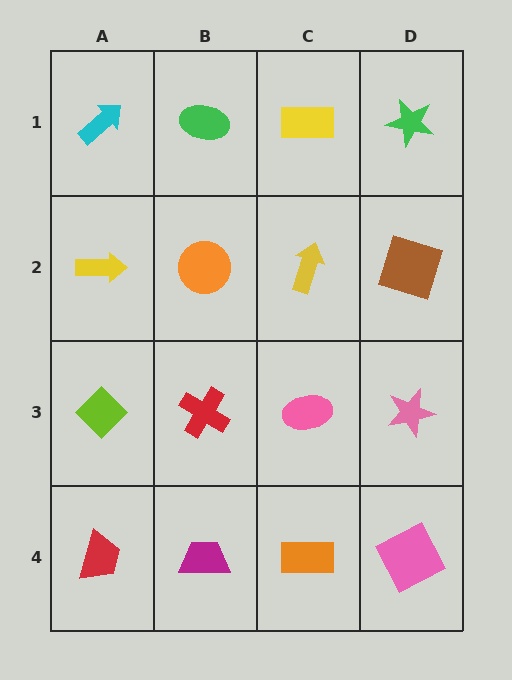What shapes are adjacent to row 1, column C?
A yellow arrow (row 2, column C), a green ellipse (row 1, column B), a green star (row 1, column D).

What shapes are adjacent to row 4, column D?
A pink star (row 3, column D), an orange rectangle (row 4, column C).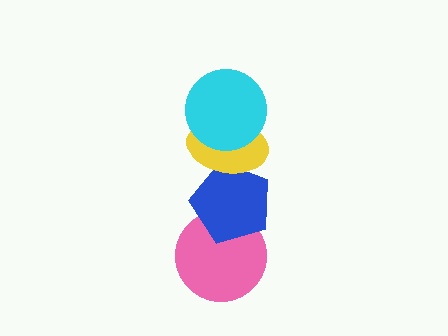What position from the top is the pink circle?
The pink circle is 4th from the top.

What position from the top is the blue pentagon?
The blue pentagon is 3rd from the top.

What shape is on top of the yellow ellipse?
The cyan circle is on top of the yellow ellipse.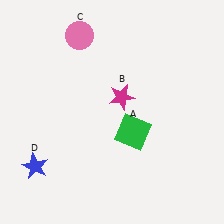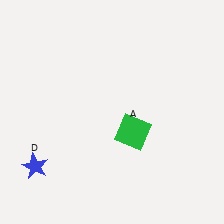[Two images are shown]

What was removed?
The pink circle (C), the magenta star (B) were removed in Image 2.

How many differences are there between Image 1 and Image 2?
There are 2 differences between the two images.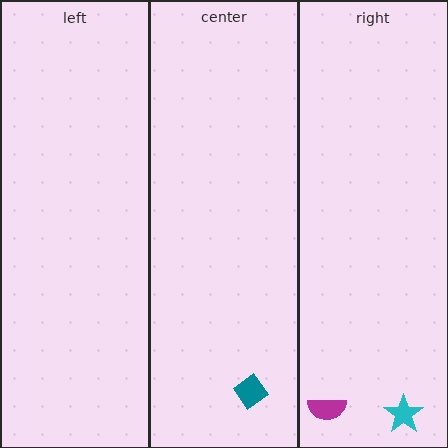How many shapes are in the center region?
1.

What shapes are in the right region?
The magenta semicircle, the cyan star.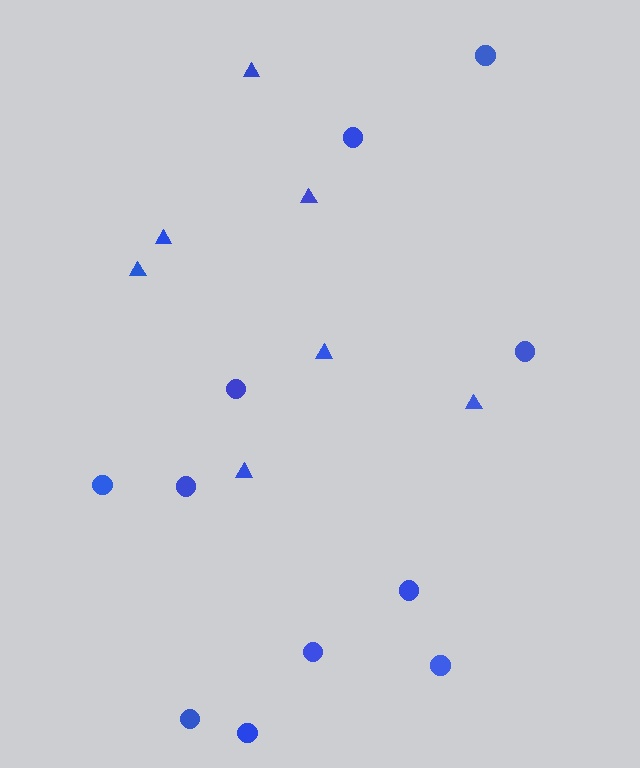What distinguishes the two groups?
There are 2 groups: one group of circles (11) and one group of triangles (7).